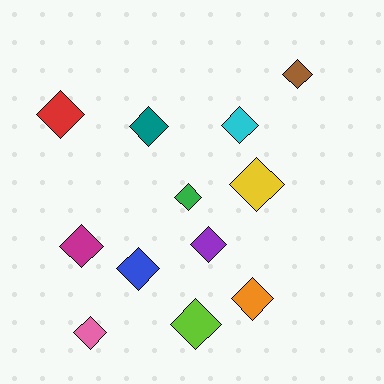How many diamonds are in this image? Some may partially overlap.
There are 12 diamonds.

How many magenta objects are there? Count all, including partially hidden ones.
There is 1 magenta object.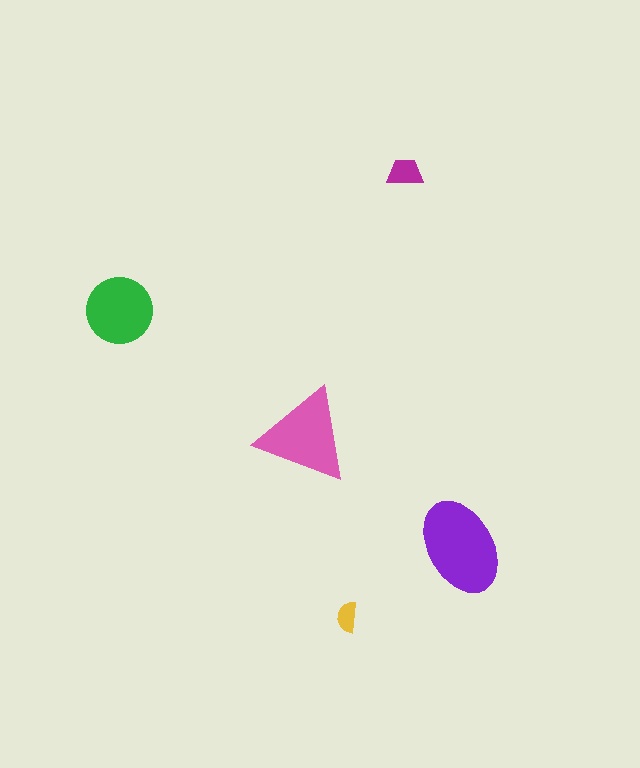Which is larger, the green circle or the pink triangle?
The pink triangle.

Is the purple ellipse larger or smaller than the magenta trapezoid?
Larger.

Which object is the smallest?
The yellow semicircle.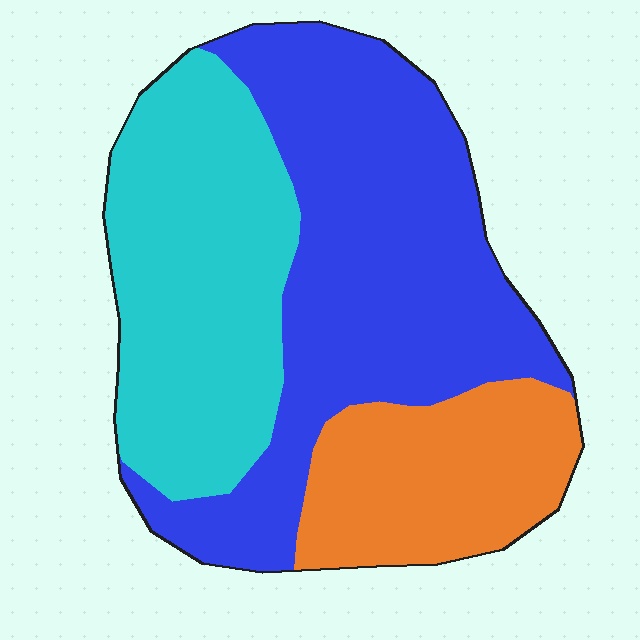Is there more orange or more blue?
Blue.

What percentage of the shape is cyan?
Cyan takes up about one third (1/3) of the shape.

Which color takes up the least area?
Orange, at roughly 20%.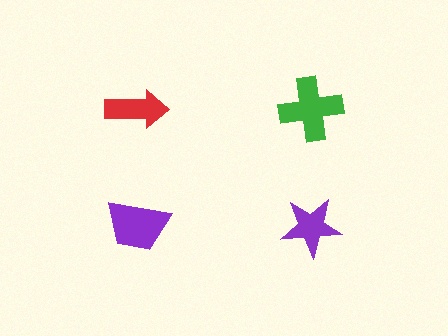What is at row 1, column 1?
A red arrow.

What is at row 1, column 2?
A green cross.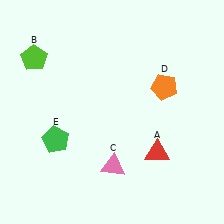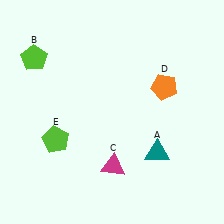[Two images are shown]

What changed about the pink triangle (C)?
In Image 1, C is pink. In Image 2, it changed to magenta.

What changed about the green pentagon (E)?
In Image 1, E is green. In Image 2, it changed to lime.